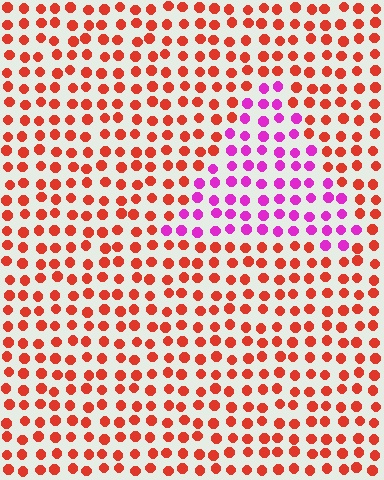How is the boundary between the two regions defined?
The boundary is defined purely by a slight shift in hue (about 59 degrees). Spacing, size, and orientation are identical on both sides.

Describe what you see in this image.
The image is filled with small red elements in a uniform arrangement. A triangle-shaped region is visible where the elements are tinted to a slightly different hue, forming a subtle color boundary.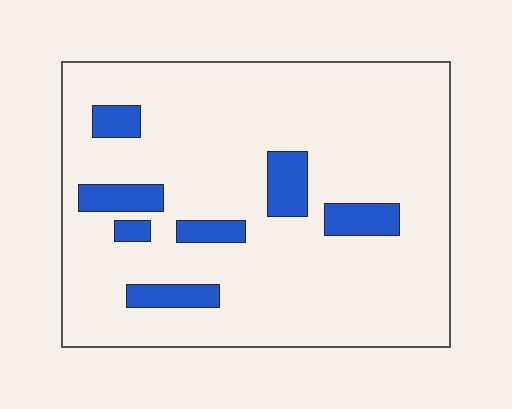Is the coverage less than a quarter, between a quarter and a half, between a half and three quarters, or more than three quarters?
Less than a quarter.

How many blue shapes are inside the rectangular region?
7.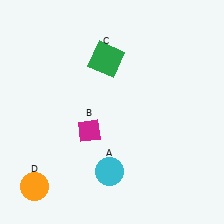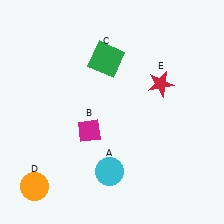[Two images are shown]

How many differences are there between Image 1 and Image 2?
There is 1 difference between the two images.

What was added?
A red star (E) was added in Image 2.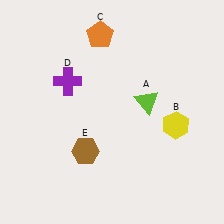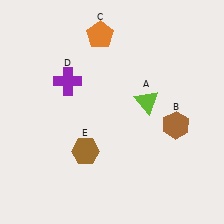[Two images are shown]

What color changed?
The hexagon (B) changed from yellow in Image 1 to brown in Image 2.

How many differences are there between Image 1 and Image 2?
There is 1 difference between the two images.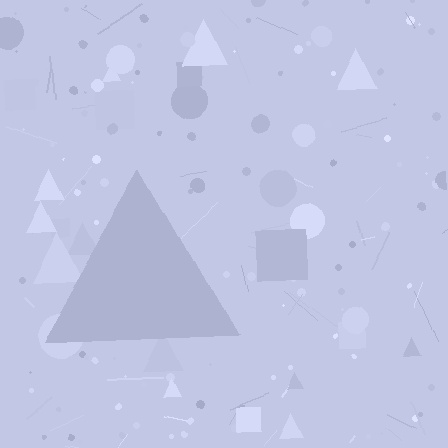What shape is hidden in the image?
A triangle is hidden in the image.